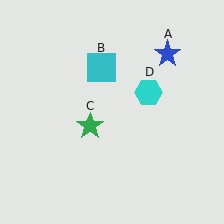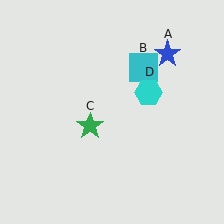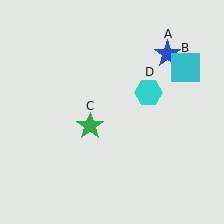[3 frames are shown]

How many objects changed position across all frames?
1 object changed position: cyan square (object B).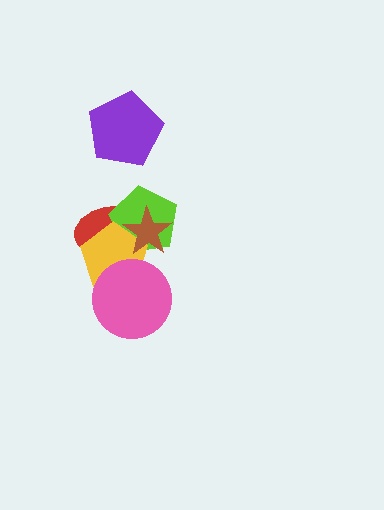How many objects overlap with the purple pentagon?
0 objects overlap with the purple pentagon.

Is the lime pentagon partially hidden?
Yes, it is partially covered by another shape.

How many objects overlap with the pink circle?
2 objects overlap with the pink circle.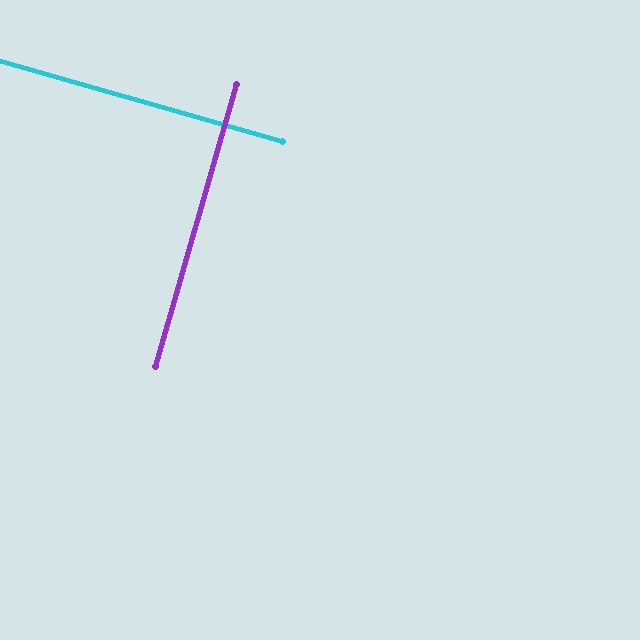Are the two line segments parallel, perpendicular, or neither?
Perpendicular — they meet at approximately 90°.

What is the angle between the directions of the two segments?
Approximately 90 degrees.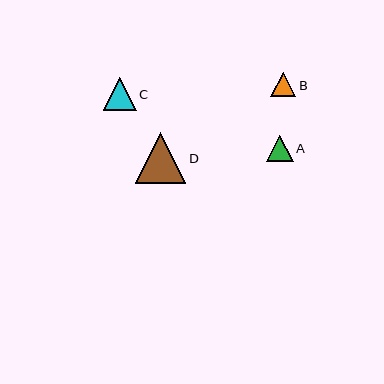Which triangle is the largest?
Triangle D is the largest with a size of approximately 50 pixels.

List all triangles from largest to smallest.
From largest to smallest: D, C, A, B.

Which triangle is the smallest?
Triangle B is the smallest with a size of approximately 25 pixels.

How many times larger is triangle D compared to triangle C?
Triangle D is approximately 1.5 times the size of triangle C.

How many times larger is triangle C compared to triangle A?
Triangle C is approximately 1.2 times the size of triangle A.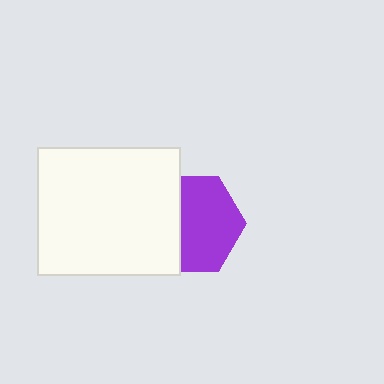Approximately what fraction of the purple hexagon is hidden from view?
Roughly 38% of the purple hexagon is hidden behind the white rectangle.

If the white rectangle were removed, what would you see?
You would see the complete purple hexagon.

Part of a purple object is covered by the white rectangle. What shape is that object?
It is a hexagon.